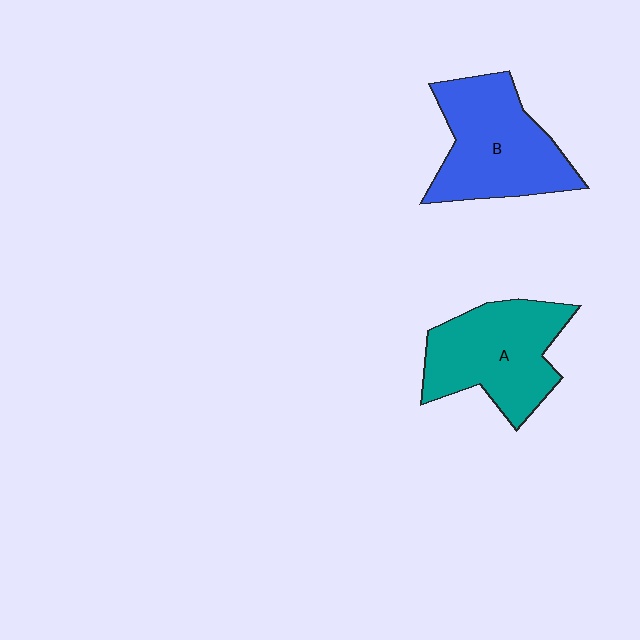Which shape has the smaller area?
Shape A (teal).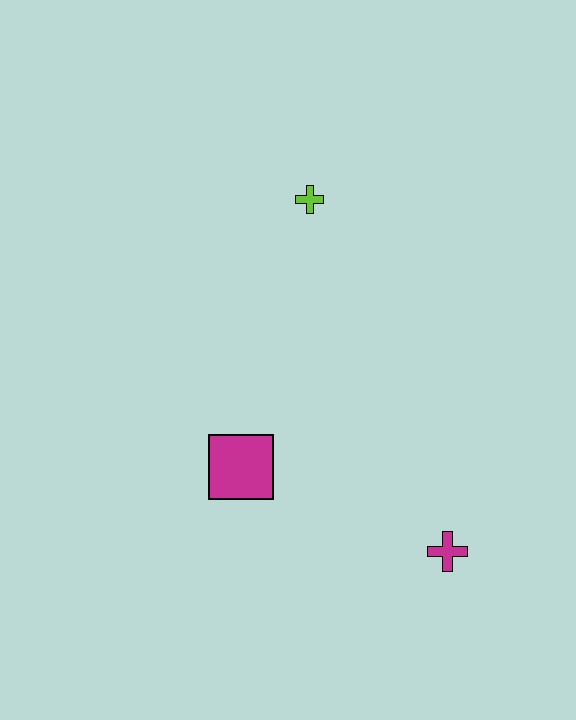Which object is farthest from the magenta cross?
The lime cross is farthest from the magenta cross.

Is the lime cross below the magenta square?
No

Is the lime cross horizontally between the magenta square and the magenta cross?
Yes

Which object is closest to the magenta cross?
The magenta square is closest to the magenta cross.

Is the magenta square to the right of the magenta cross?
No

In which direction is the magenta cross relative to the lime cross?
The magenta cross is below the lime cross.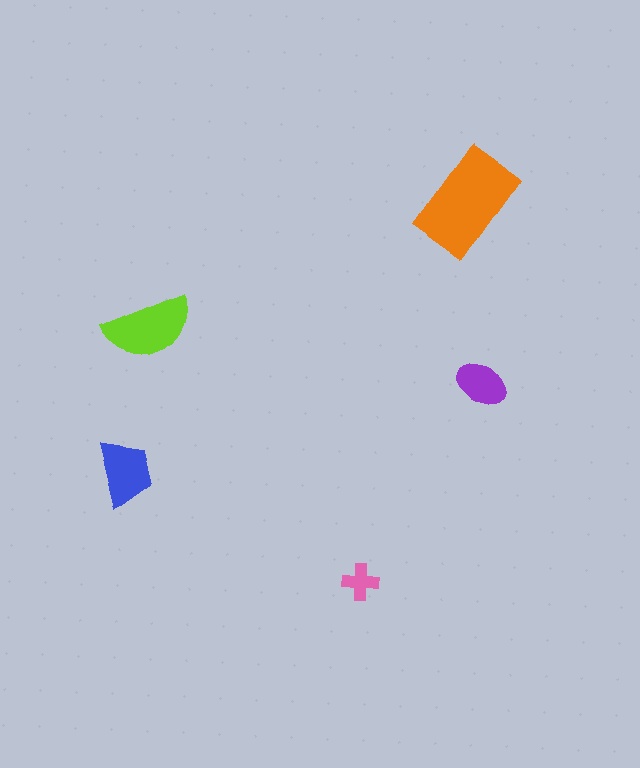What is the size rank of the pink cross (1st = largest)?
5th.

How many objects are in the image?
There are 5 objects in the image.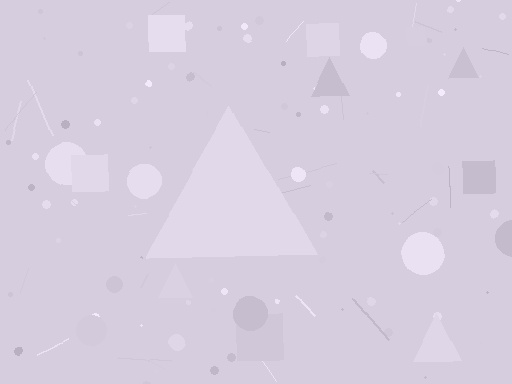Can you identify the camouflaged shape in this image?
The camouflaged shape is a triangle.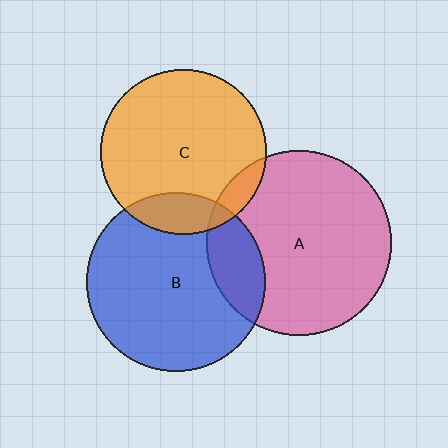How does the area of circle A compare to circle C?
Approximately 1.3 times.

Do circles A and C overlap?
Yes.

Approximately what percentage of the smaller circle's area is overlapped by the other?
Approximately 10%.